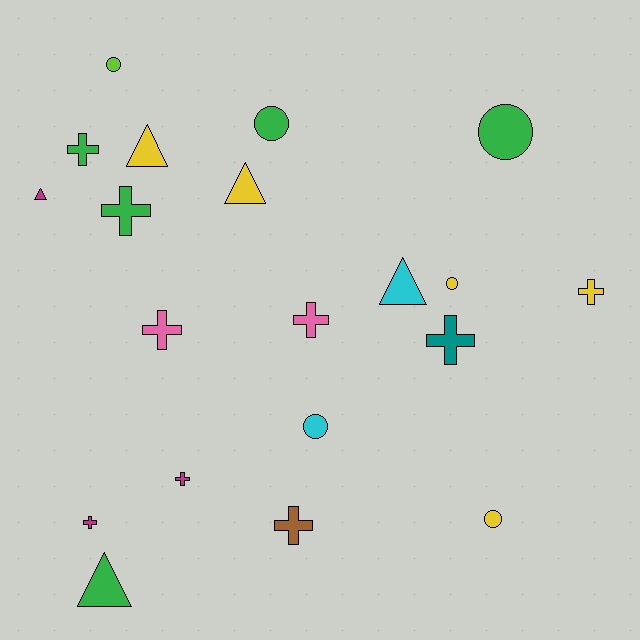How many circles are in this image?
There are 6 circles.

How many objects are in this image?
There are 20 objects.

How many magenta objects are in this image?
There are 3 magenta objects.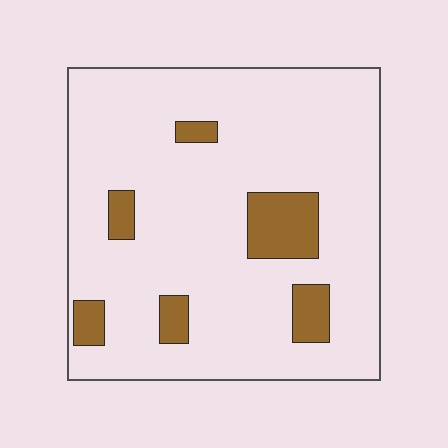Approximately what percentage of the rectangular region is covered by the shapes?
Approximately 10%.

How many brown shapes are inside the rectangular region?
6.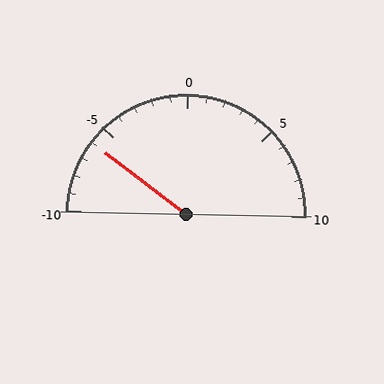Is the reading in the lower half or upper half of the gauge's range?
The reading is in the lower half of the range (-10 to 10).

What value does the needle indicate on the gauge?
The needle indicates approximately -6.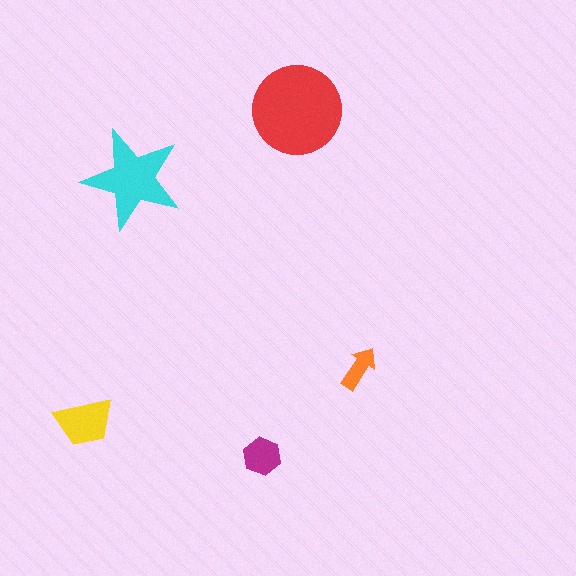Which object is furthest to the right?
The orange arrow is rightmost.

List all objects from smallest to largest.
The orange arrow, the magenta hexagon, the yellow trapezoid, the cyan star, the red circle.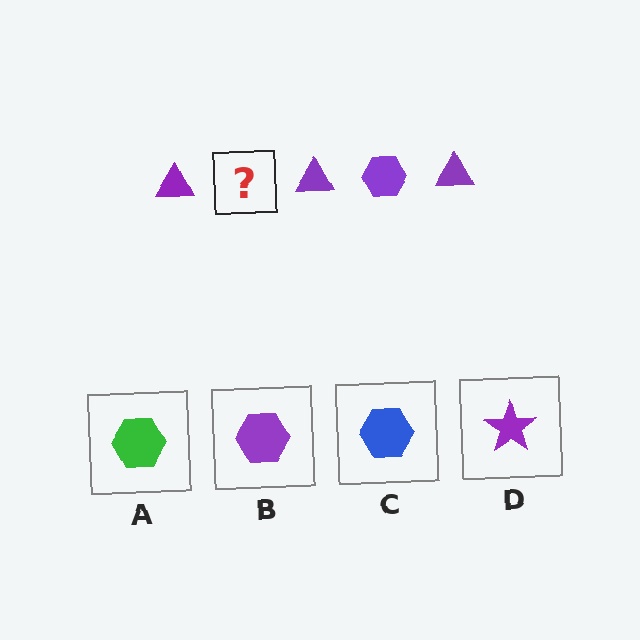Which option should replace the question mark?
Option B.